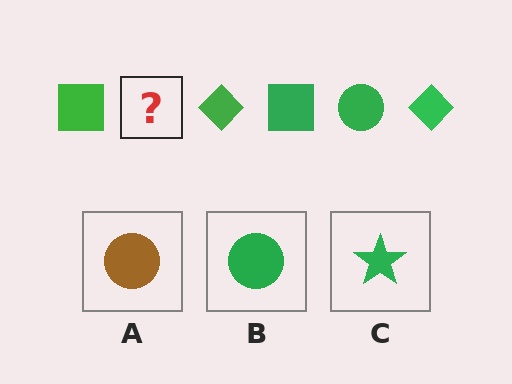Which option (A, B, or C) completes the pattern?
B.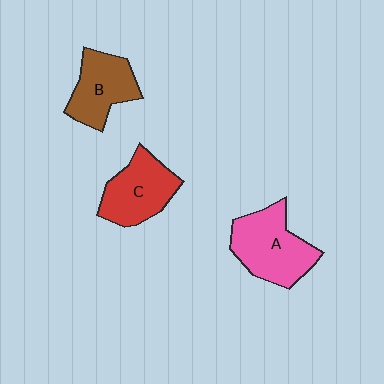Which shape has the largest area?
Shape A (pink).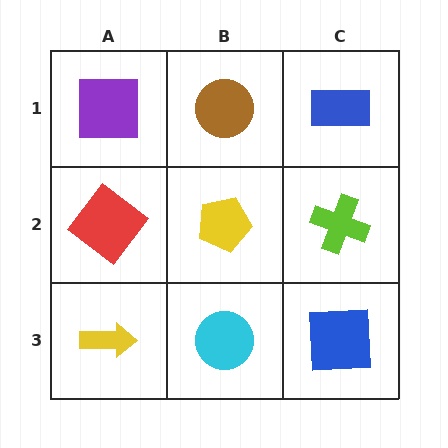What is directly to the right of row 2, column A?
A yellow pentagon.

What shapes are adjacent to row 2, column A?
A purple square (row 1, column A), a yellow arrow (row 3, column A), a yellow pentagon (row 2, column B).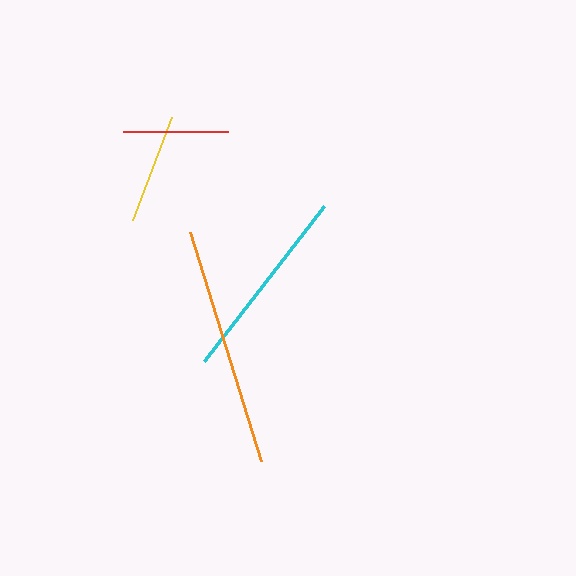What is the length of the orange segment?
The orange segment is approximately 239 pixels long.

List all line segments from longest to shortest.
From longest to shortest: orange, cyan, yellow, red.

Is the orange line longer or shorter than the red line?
The orange line is longer than the red line.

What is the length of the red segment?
The red segment is approximately 105 pixels long.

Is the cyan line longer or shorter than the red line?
The cyan line is longer than the red line.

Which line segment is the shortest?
The red line is the shortest at approximately 105 pixels.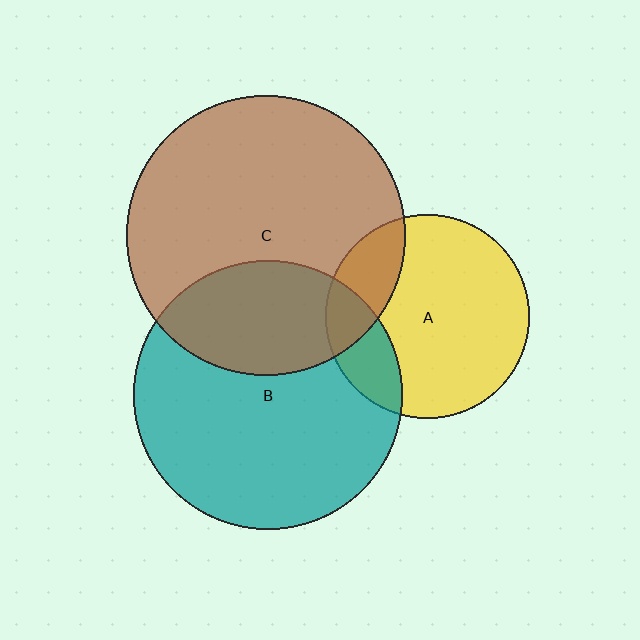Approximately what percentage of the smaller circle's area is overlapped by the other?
Approximately 20%.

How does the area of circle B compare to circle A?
Approximately 1.7 times.